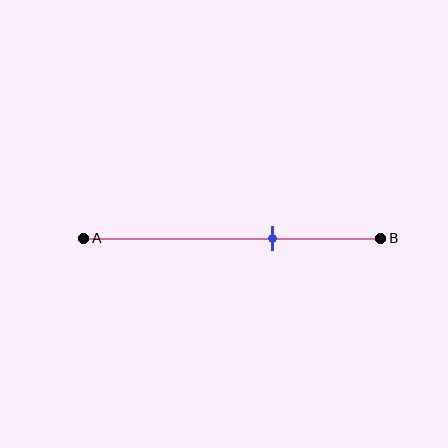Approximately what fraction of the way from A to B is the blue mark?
The blue mark is approximately 65% of the way from A to B.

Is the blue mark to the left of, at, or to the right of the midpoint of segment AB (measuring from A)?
The blue mark is to the right of the midpoint of segment AB.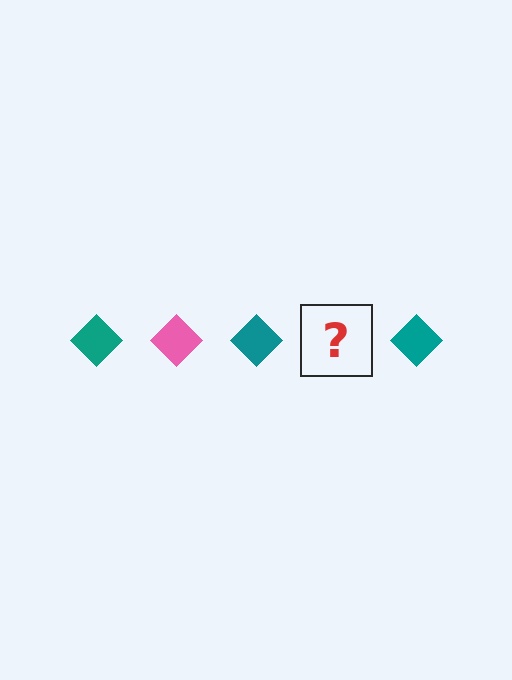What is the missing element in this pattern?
The missing element is a pink diamond.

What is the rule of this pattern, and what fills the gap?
The rule is that the pattern cycles through teal, pink diamonds. The gap should be filled with a pink diamond.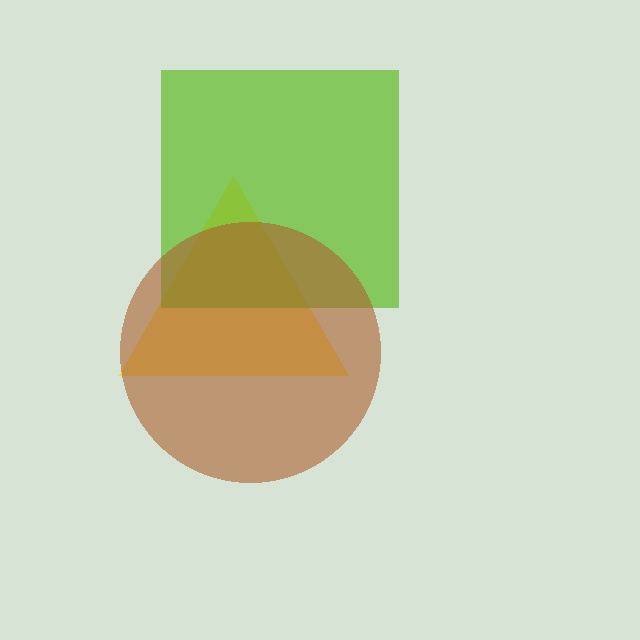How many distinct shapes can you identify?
There are 3 distinct shapes: a yellow triangle, a lime square, a brown circle.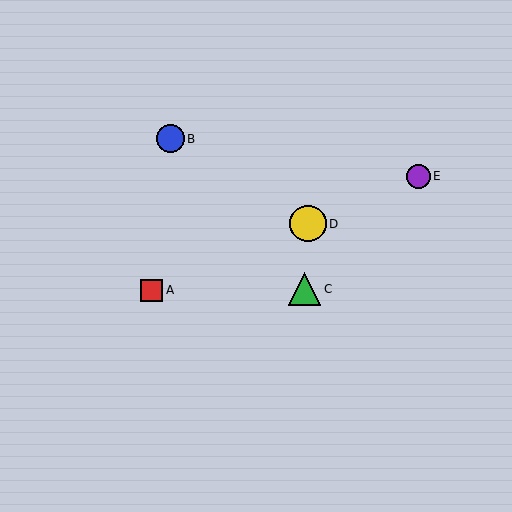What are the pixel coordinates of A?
Object A is at (152, 290).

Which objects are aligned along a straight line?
Objects A, D, E are aligned along a straight line.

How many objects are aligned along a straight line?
3 objects (A, D, E) are aligned along a straight line.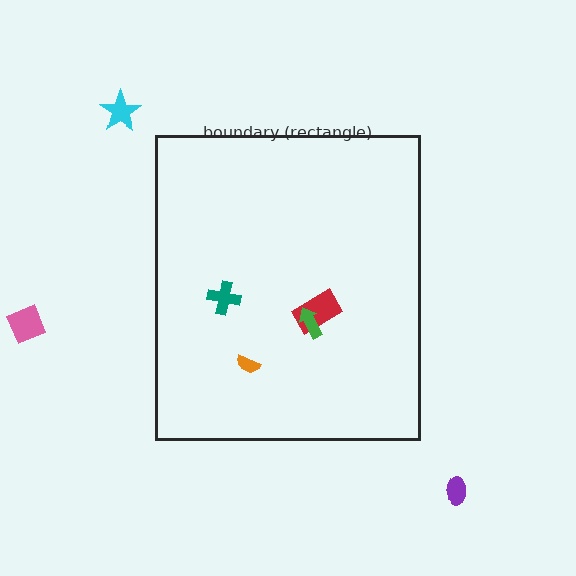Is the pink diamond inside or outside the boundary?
Outside.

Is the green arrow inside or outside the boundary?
Inside.